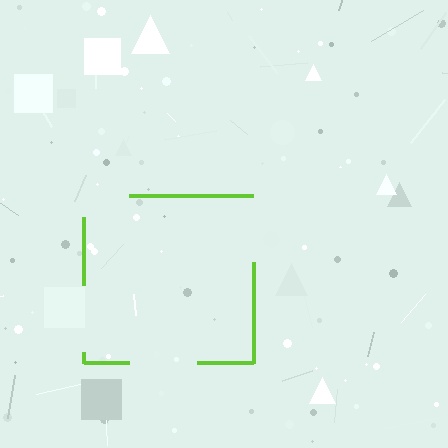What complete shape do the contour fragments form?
The contour fragments form a square.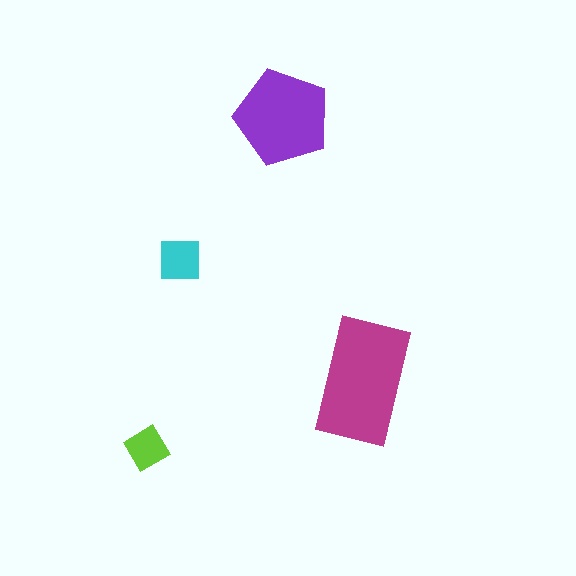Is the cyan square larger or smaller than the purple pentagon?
Smaller.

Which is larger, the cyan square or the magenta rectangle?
The magenta rectangle.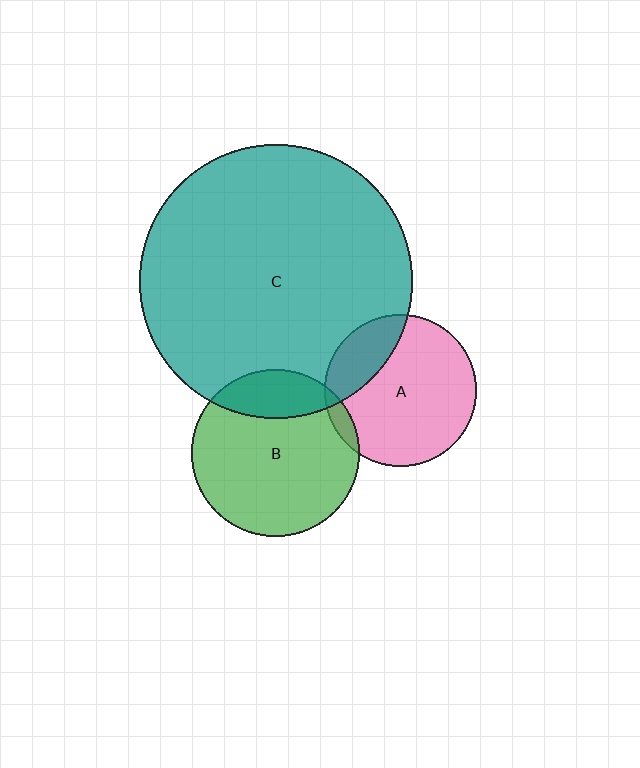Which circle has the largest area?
Circle C (teal).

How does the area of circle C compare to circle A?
Approximately 3.3 times.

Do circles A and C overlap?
Yes.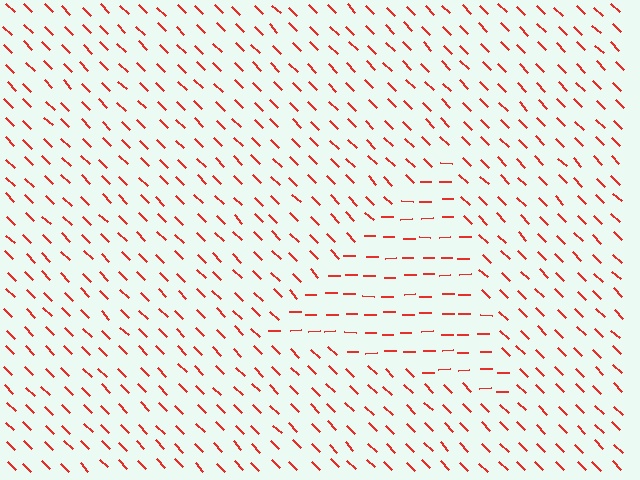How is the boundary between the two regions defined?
The boundary is defined purely by a change in line orientation (approximately 45 degrees difference). All lines are the same color and thickness.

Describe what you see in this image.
The image is filled with small red line segments. A triangle region in the image has lines oriented differently from the surrounding lines, creating a visible texture boundary.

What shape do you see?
I see a triangle.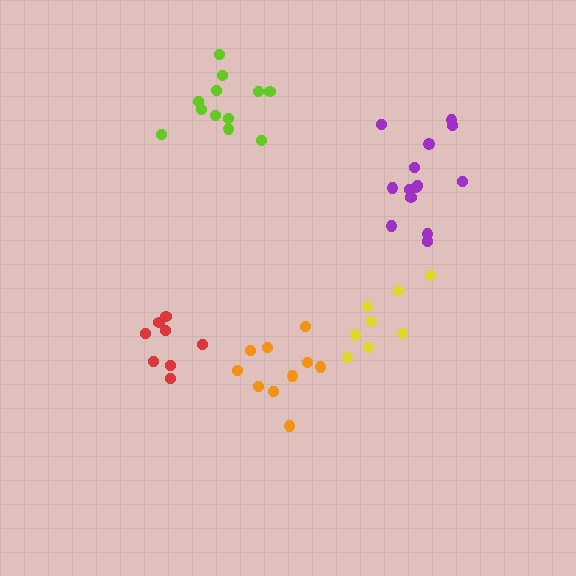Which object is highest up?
The lime cluster is topmost.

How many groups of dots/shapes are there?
There are 5 groups.